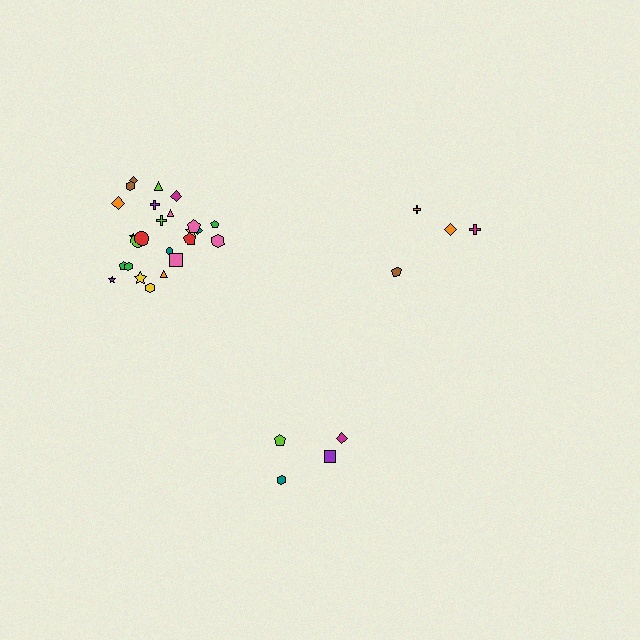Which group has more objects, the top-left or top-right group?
The top-left group.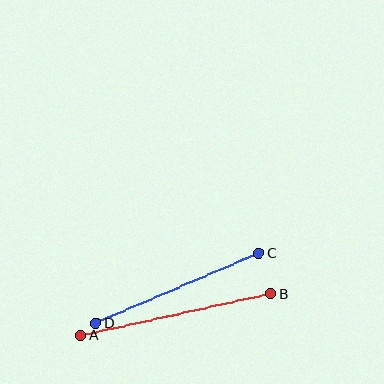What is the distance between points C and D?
The distance is approximately 178 pixels.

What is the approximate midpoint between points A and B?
The midpoint is at approximately (176, 315) pixels.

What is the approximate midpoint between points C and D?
The midpoint is at approximately (177, 288) pixels.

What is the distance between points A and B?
The distance is approximately 194 pixels.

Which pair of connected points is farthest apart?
Points A and B are farthest apart.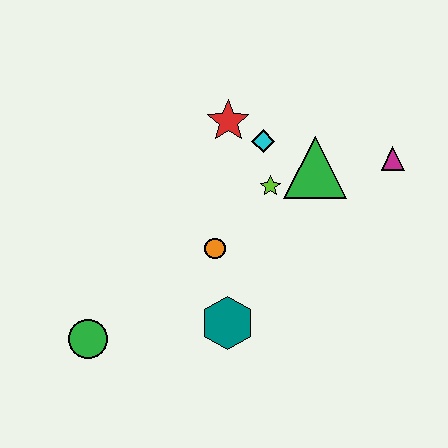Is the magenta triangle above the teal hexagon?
Yes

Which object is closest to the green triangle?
The lime star is closest to the green triangle.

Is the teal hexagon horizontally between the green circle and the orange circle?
No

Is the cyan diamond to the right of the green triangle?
No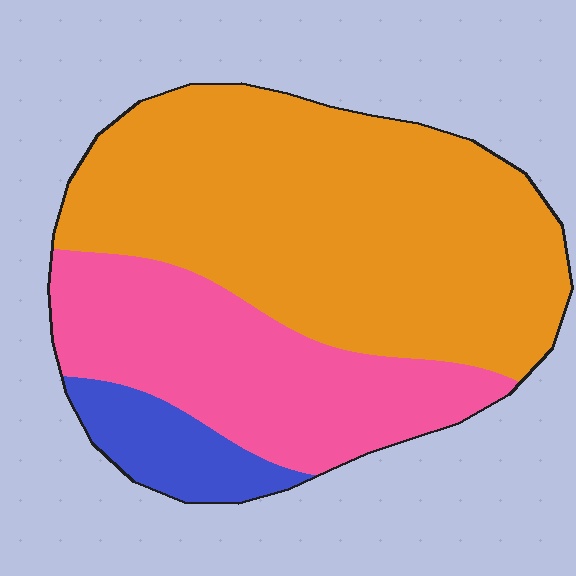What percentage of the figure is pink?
Pink covers 31% of the figure.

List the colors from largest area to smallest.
From largest to smallest: orange, pink, blue.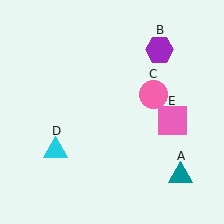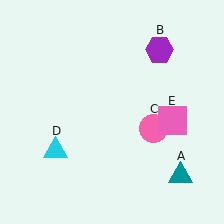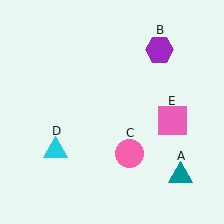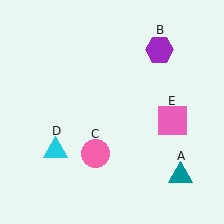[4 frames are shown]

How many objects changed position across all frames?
1 object changed position: pink circle (object C).